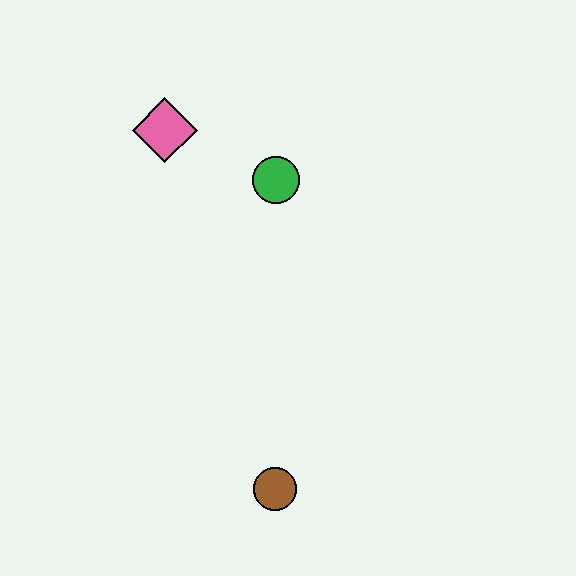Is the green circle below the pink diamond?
Yes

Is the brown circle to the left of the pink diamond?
No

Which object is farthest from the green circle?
The brown circle is farthest from the green circle.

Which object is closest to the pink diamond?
The green circle is closest to the pink diamond.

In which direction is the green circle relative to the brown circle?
The green circle is above the brown circle.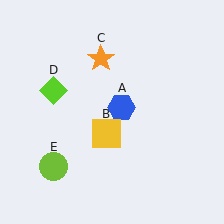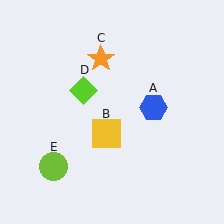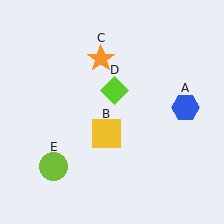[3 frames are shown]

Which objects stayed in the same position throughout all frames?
Yellow square (object B) and orange star (object C) and lime circle (object E) remained stationary.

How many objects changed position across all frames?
2 objects changed position: blue hexagon (object A), lime diamond (object D).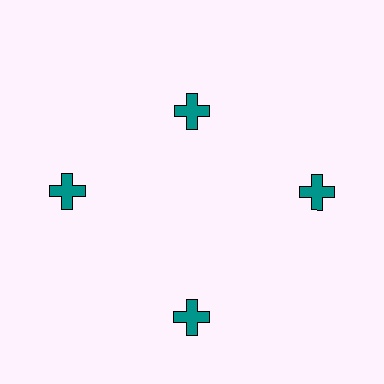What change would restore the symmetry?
The symmetry would be restored by moving it outward, back onto the ring so that all 4 crosses sit at equal angles and equal distance from the center.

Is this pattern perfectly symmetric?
No. The 4 teal crosses are arranged in a ring, but one element near the 12 o'clock position is pulled inward toward the center, breaking the 4-fold rotational symmetry.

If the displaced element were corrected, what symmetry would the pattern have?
It would have 4-fold rotational symmetry — the pattern would map onto itself every 90 degrees.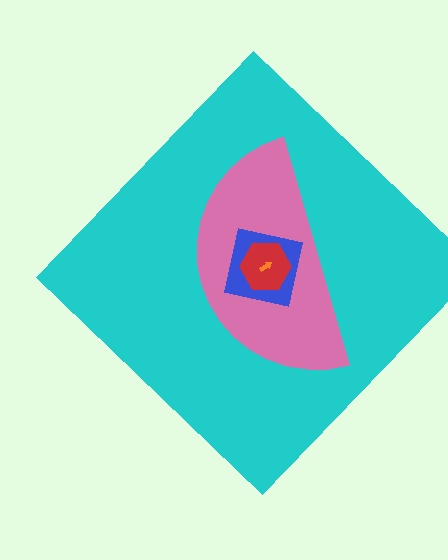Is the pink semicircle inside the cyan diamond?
Yes.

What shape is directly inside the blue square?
The red hexagon.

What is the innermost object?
The orange arrow.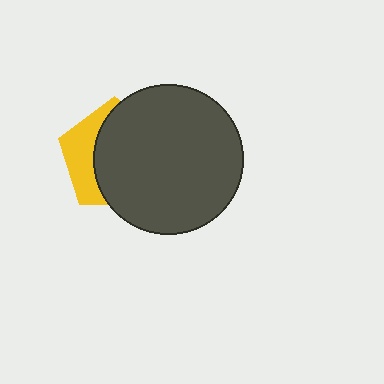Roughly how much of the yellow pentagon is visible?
A small part of it is visible (roughly 32%).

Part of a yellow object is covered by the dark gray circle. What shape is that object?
It is a pentagon.